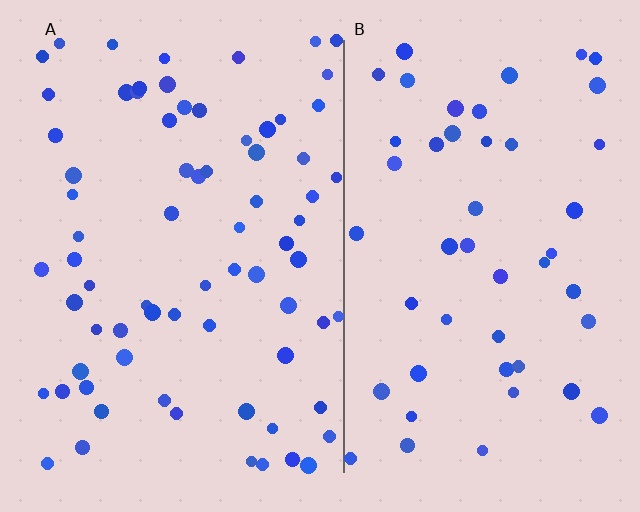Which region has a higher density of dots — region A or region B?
A (the left).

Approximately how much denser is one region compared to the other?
Approximately 1.5× — region A over region B.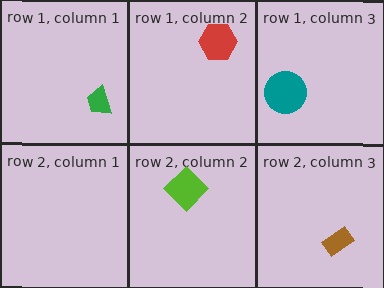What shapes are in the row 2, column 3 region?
The brown rectangle.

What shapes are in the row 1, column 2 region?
The red hexagon.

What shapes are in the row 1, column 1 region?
The green trapezoid.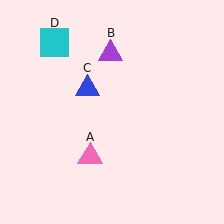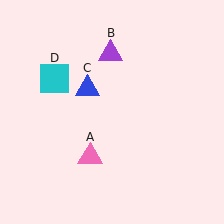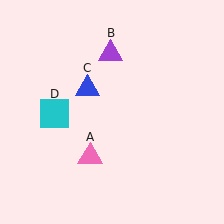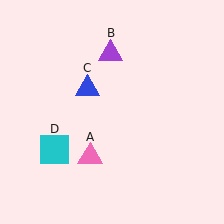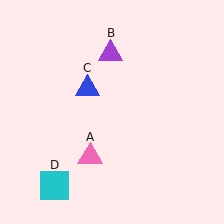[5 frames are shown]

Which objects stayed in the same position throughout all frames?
Pink triangle (object A) and purple triangle (object B) and blue triangle (object C) remained stationary.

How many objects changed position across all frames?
1 object changed position: cyan square (object D).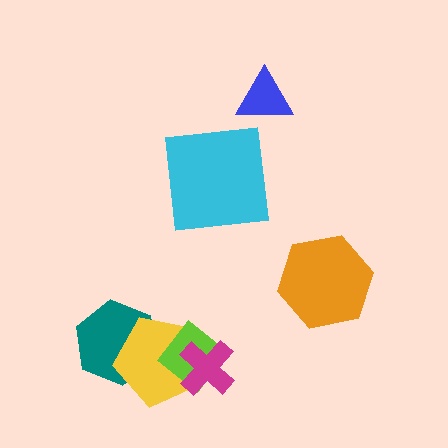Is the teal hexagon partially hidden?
Yes, it is partially covered by another shape.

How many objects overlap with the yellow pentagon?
3 objects overlap with the yellow pentagon.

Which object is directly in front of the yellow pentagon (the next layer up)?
The lime diamond is directly in front of the yellow pentagon.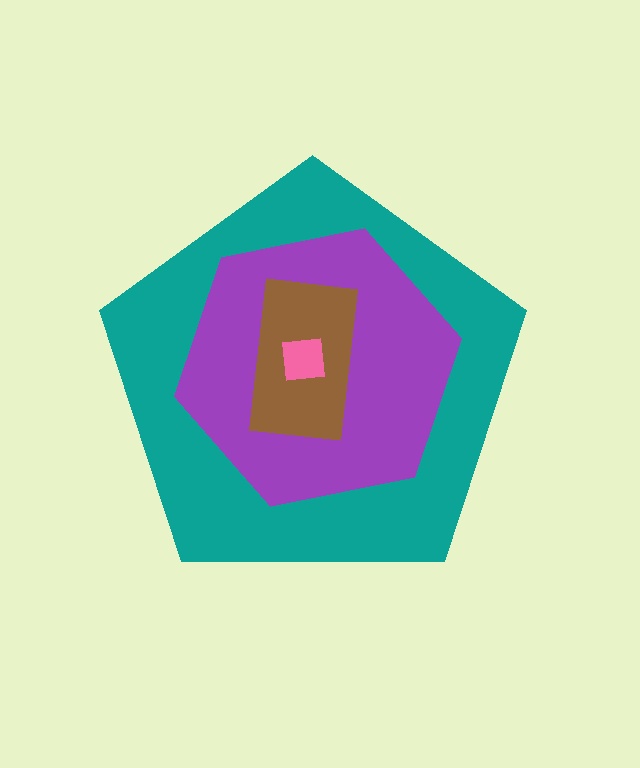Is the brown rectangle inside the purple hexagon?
Yes.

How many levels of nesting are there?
4.